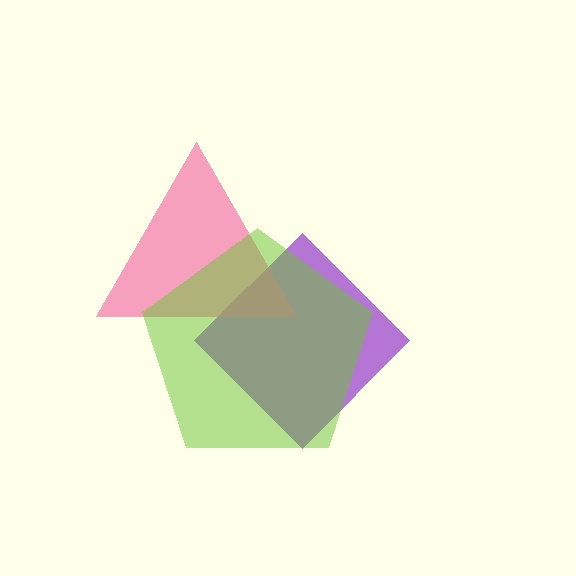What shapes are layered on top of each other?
The layered shapes are: a purple diamond, a pink triangle, a lime pentagon.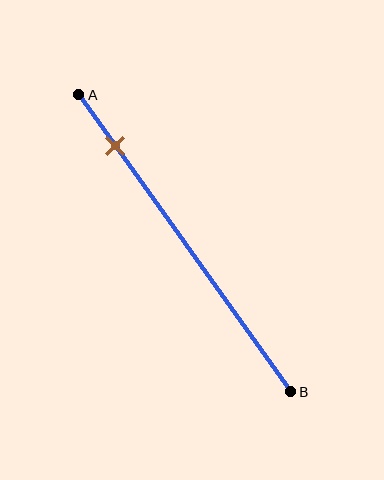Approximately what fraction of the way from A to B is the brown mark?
The brown mark is approximately 15% of the way from A to B.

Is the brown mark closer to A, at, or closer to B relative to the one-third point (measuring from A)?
The brown mark is closer to point A than the one-third point of segment AB.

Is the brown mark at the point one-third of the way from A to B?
No, the mark is at about 15% from A, not at the 33% one-third point.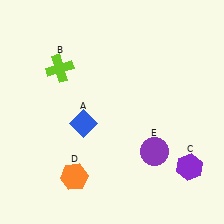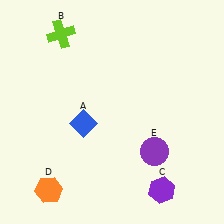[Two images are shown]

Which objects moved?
The objects that moved are: the lime cross (B), the purple hexagon (C), the orange hexagon (D).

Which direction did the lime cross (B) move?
The lime cross (B) moved up.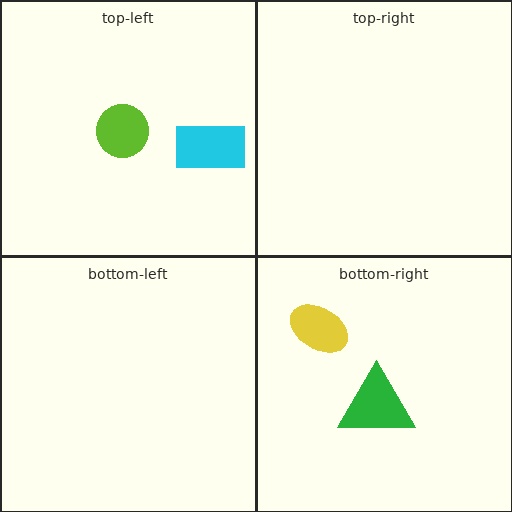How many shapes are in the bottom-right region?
2.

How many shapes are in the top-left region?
2.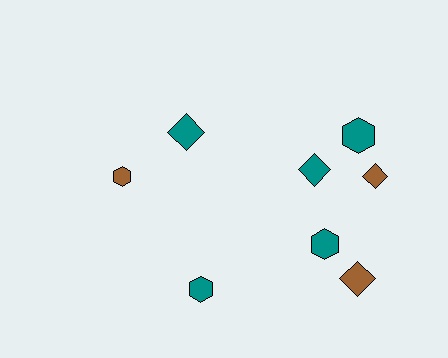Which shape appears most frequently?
Diamond, with 4 objects.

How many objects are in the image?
There are 8 objects.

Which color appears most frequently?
Teal, with 5 objects.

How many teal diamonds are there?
There are 2 teal diamonds.